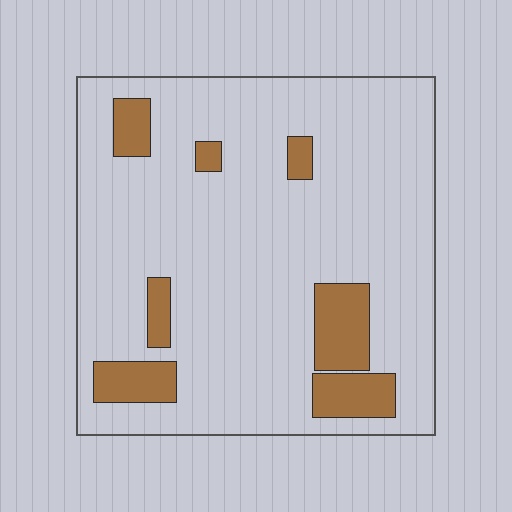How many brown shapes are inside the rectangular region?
7.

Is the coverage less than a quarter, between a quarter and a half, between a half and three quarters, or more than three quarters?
Less than a quarter.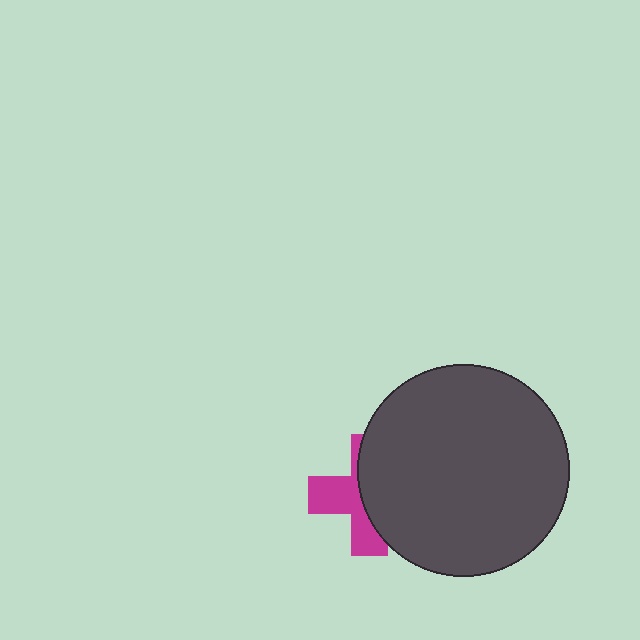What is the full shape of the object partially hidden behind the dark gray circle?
The partially hidden object is a magenta cross.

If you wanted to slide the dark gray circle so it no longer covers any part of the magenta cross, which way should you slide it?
Slide it right — that is the most direct way to separate the two shapes.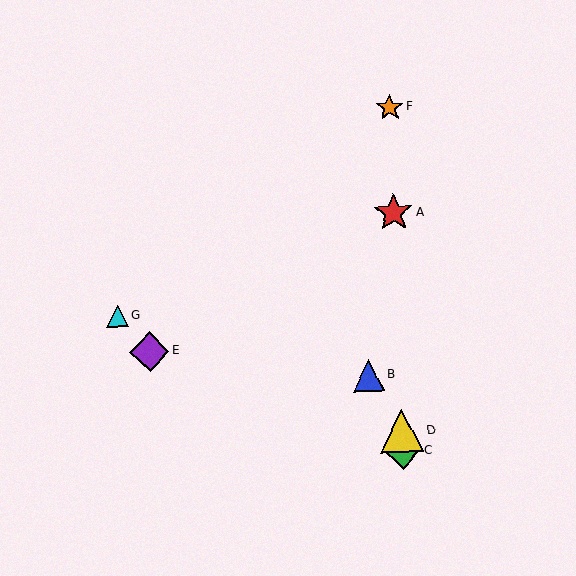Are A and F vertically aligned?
Yes, both are at x≈393.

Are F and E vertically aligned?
No, F is at x≈389 and E is at x≈149.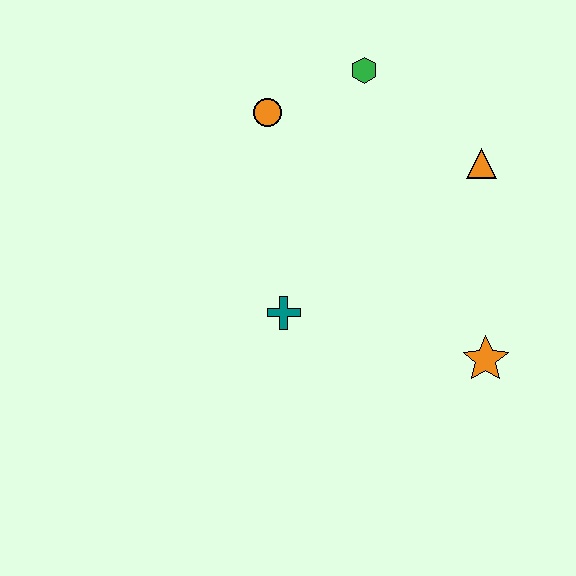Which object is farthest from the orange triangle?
The teal cross is farthest from the orange triangle.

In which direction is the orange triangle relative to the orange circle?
The orange triangle is to the right of the orange circle.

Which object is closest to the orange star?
The orange triangle is closest to the orange star.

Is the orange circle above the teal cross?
Yes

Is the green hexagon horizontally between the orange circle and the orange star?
Yes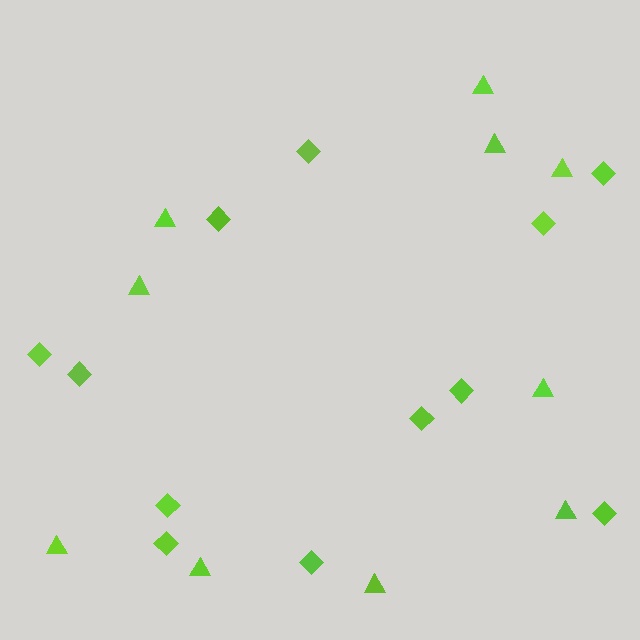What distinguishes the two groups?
There are 2 groups: one group of diamonds (12) and one group of triangles (10).